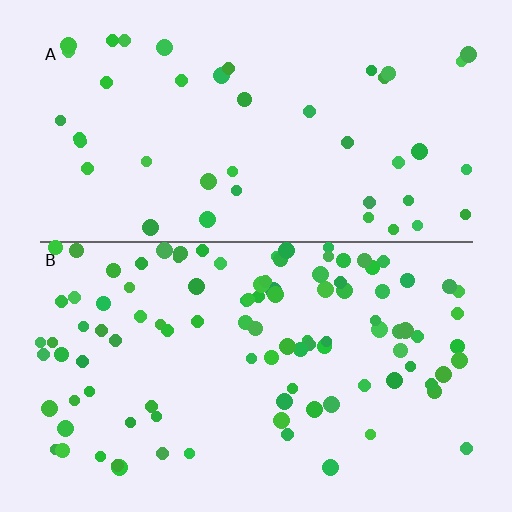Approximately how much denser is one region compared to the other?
Approximately 2.4× — region B over region A.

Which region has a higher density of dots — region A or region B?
B (the bottom).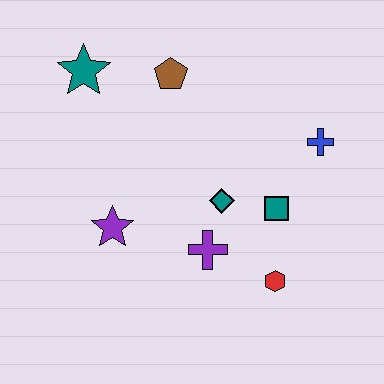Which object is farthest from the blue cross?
The teal star is farthest from the blue cross.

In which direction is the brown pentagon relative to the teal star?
The brown pentagon is to the right of the teal star.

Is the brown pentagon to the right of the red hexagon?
No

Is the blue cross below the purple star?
No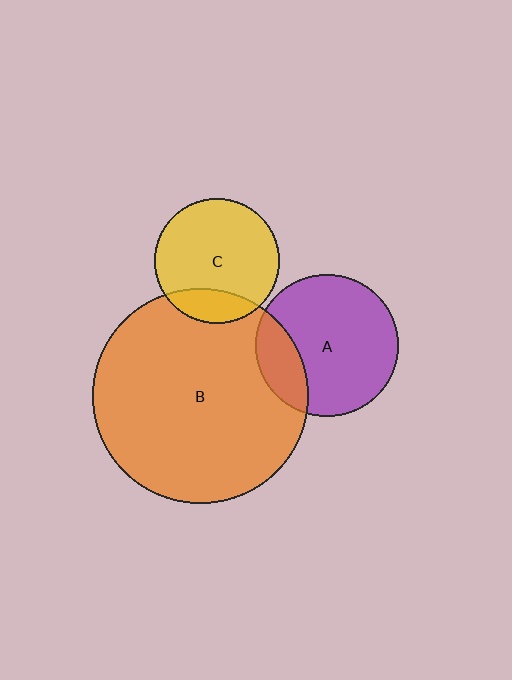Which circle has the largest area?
Circle B (orange).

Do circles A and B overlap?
Yes.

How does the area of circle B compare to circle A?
Approximately 2.3 times.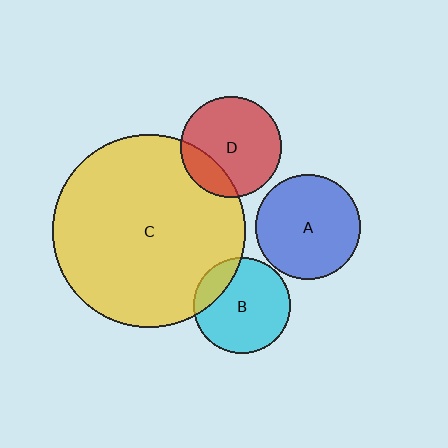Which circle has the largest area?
Circle C (yellow).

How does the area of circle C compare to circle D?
Approximately 3.7 times.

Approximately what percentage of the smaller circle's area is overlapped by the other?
Approximately 20%.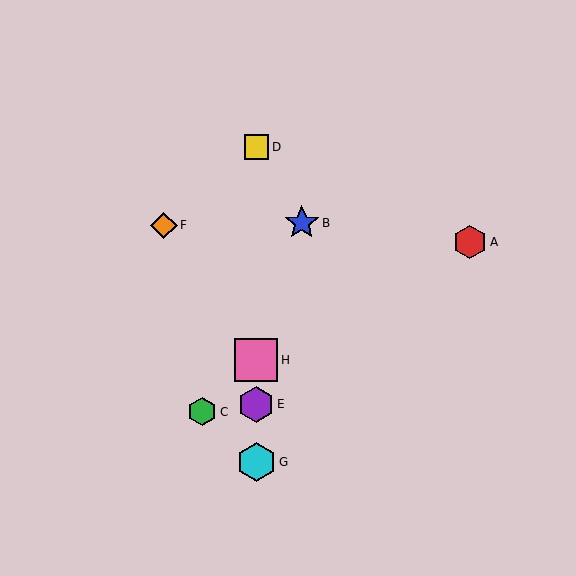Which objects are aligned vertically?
Objects D, E, G, H are aligned vertically.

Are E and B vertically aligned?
No, E is at x≈256 and B is at x≈302.